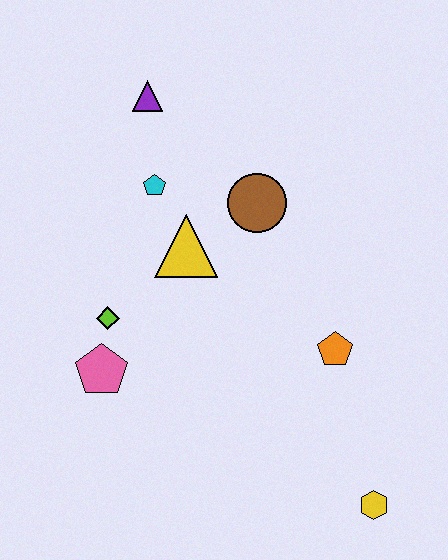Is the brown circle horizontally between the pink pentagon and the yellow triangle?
No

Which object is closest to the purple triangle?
The cyan pentagon is closest to the purple triangle.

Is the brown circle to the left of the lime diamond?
No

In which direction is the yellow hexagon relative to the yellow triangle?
The yellow hexagon is below the yellow triangle.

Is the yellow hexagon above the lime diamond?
No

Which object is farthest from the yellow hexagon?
The purple triangle is farthest from the yellow hexagon.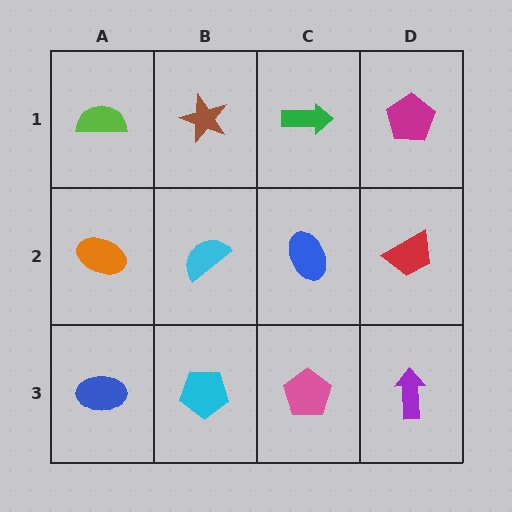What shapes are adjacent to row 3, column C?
A blue ellipse (row 2, column C), a cyan pentagon (row 3, column B), a purple arrow (row 3, column D).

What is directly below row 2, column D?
A purple arrow.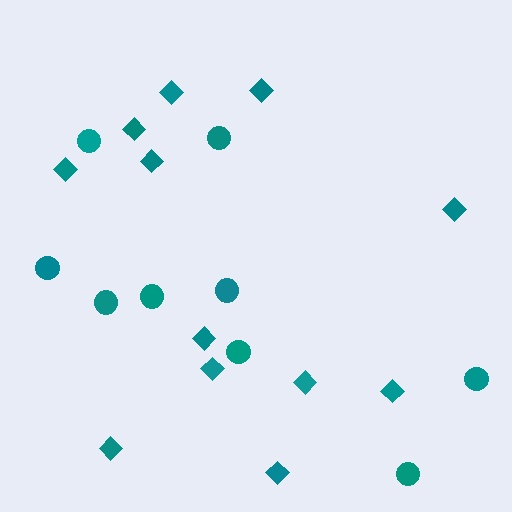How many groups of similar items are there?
There are 2 groups: one group of diamonds (12) and one group of circles (9).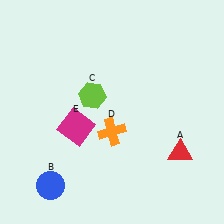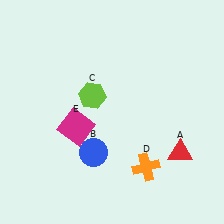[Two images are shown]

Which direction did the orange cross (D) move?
The orange cross (D) moved down.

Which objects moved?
The objects that moved are: the blue circle (B), the orange cross (D).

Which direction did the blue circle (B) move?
The blue circle (B) moved right.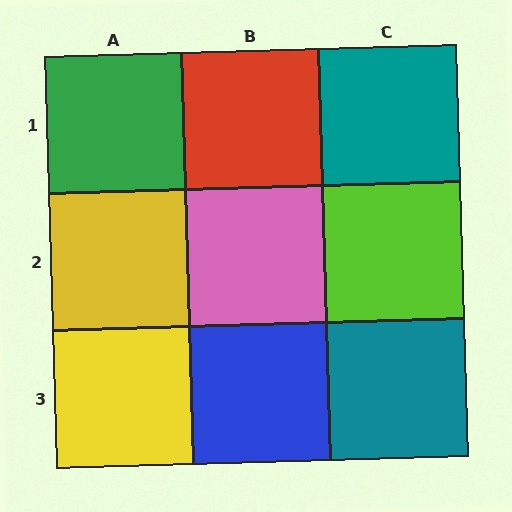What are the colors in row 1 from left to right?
Green, red, teal.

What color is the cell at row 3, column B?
Blue.